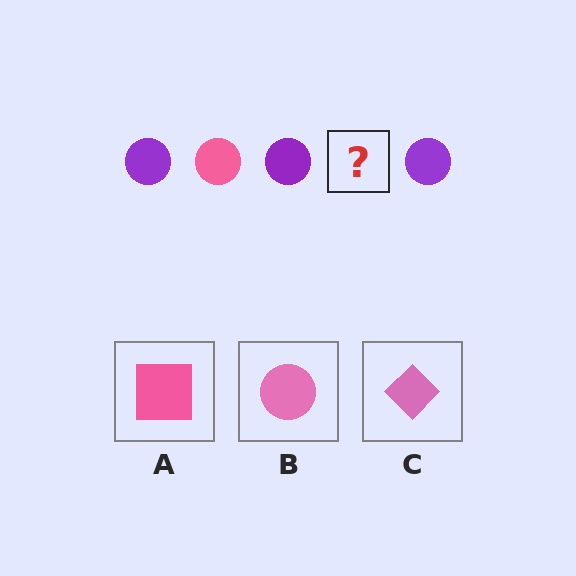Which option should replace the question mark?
Option B.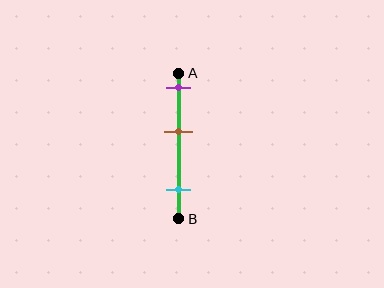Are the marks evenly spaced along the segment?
Yes, the marks are approximately evenly spaced.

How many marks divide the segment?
There are 3 marks dividing the segment.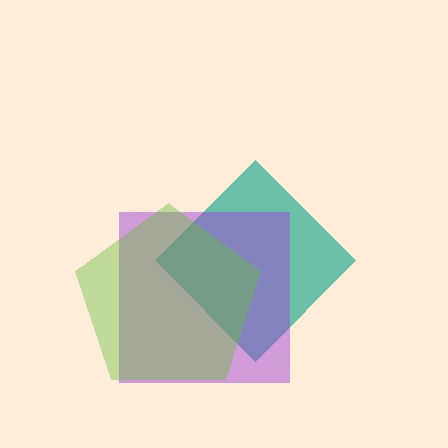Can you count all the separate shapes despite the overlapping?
Yes, there are 3 separate shapes.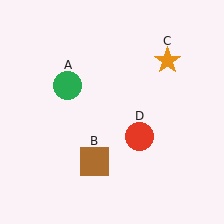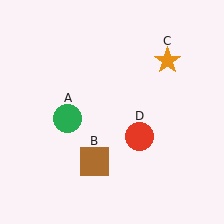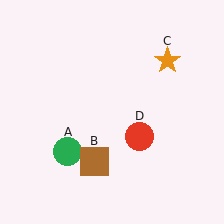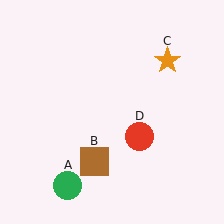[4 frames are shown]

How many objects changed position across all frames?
1 object changed position: green circle (object A).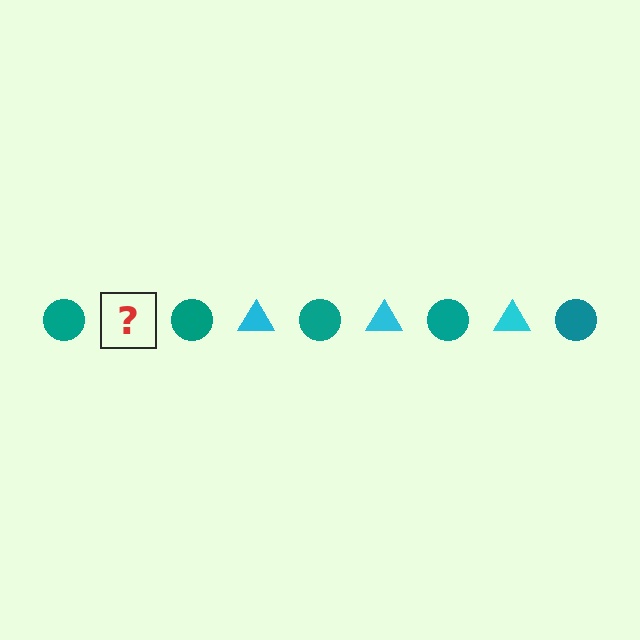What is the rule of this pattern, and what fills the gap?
The rule is that the pattern alternates between teal circle and cyan triangle. The gap should be filled with a cyan triangle.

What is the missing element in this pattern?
The missing element is a cyan triangle.